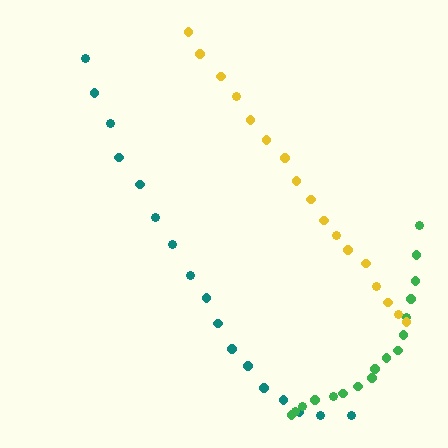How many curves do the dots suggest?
There are 3 distinct paths.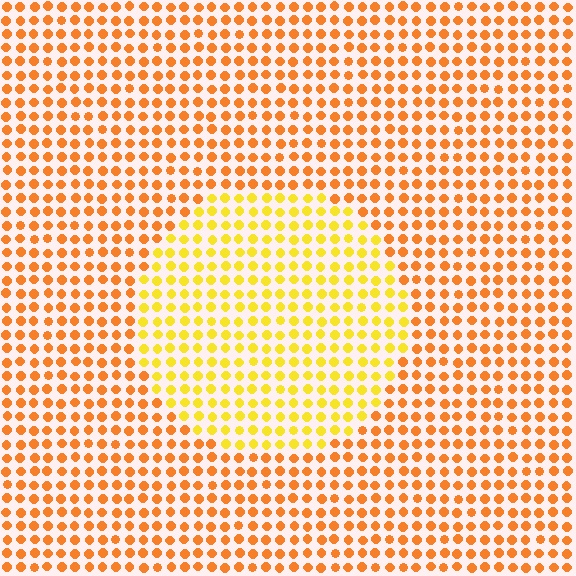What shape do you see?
I see a circle.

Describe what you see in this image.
The image is filled with small orange elements in a uniform arrangement. A circle-shaped region is visible where the elements are tinted to a slightly different hue, forming a subtle color boundary.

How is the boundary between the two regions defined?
The boundary is defined purely by a slight shift in hue (about 29 degrees). Spacing, size, and orientation are identical on both sides.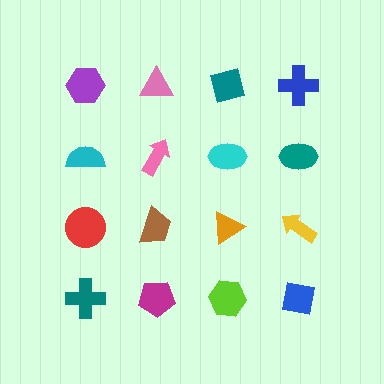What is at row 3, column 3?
An orange triangle.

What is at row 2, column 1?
A cyan semicircle.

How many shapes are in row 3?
4 shapes.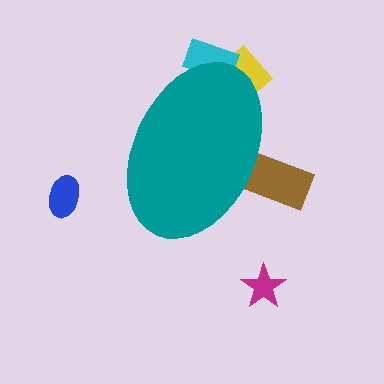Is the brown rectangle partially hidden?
Yes, the brown rectangle is partially hidden behind the teal ellipse.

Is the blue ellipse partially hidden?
No, the blue ellipse is fully visible.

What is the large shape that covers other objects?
A teal ellipse.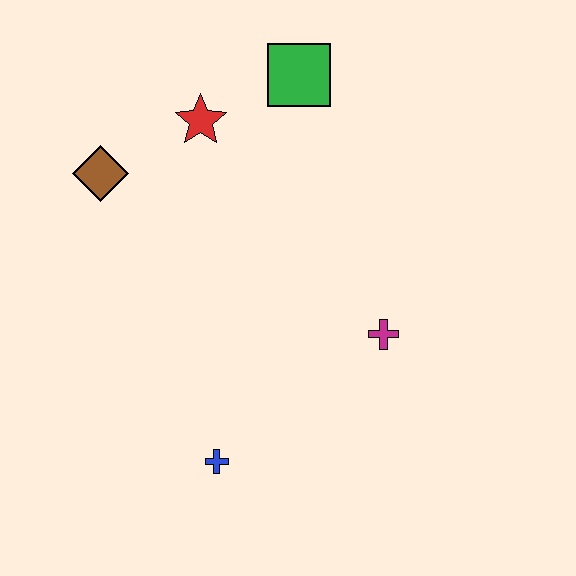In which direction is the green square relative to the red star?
The green square is to the right of the red star.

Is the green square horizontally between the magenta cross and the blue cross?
Yes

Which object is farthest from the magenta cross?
The brown diamond is farthest from the magenta cross.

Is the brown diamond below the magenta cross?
No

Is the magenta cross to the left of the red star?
No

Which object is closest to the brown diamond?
The red star is closest to the brown diamond.